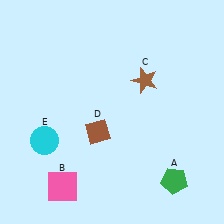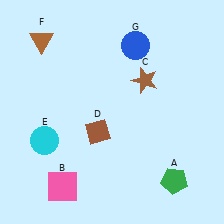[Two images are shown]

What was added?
A brown triangle (F), a blue circle (G) were added in Image 2.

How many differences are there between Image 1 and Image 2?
There are 2 differences between the two images.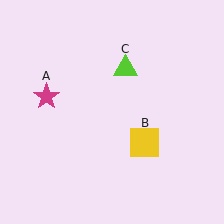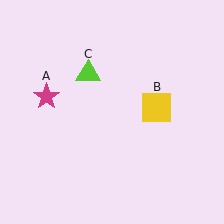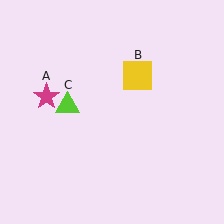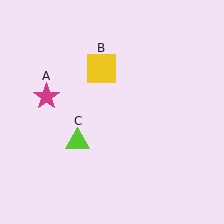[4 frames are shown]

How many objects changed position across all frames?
2 objects changed position: yellow square (object B), lime triangle (object C).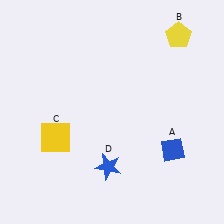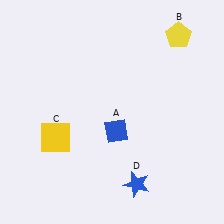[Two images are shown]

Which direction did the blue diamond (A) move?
The blue diamond (A) moved left.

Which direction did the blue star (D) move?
The blue star (D) moved right.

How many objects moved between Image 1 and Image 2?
2 objects moved between the two images.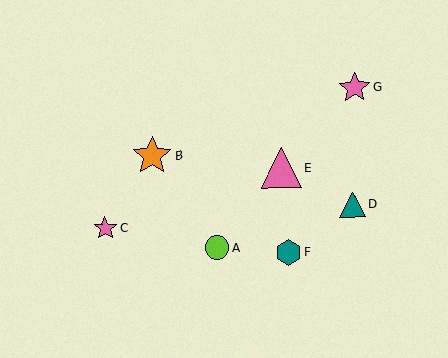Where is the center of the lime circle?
The center of the lime circle is at (217, 248).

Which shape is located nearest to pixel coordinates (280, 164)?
The pink triangle (labeled E) at (281, 168) is nearest to that location.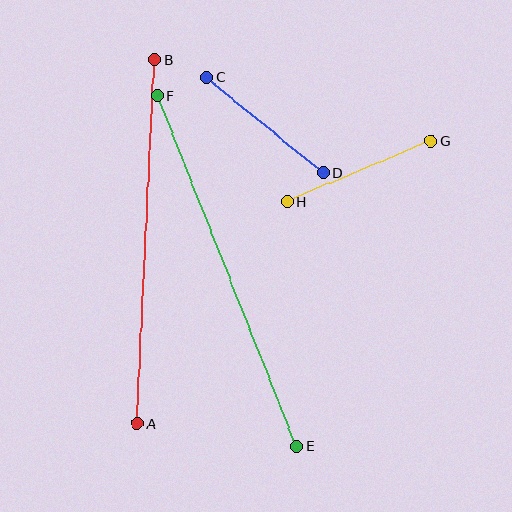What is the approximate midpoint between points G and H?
The midpoint is at approximately (359, 171) pixels.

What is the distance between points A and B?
The distance is approximately 364 pixels.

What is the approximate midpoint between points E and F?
The midpoint is at approximately (227, 271) pixels.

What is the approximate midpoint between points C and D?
The midpoint is at approximately (265, 125) pixels.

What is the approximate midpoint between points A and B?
The midpoint is at approximately (146, 242) pixels.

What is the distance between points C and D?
The distance is approximately 150 pixels.